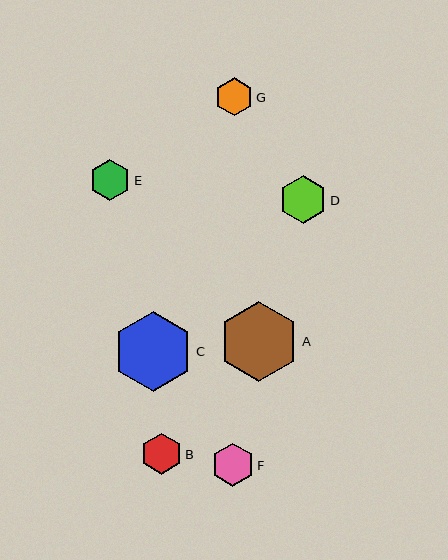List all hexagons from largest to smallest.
From largest to smallest: C, A, D, F, E, B, G.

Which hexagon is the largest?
Hexagon C is the largest with a size of approximately 80 pixels.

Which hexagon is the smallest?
Hexagon G is the smallest with a size of approximately 38 pixels.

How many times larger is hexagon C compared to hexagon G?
Hexagon C is approximately 2.1 times the size of hexagon G.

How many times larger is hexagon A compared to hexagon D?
Hexagon A is approximately 1.7 times the size of hexagon D.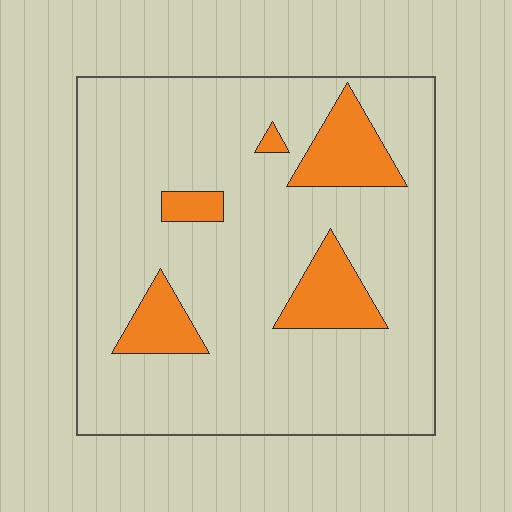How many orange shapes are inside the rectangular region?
5.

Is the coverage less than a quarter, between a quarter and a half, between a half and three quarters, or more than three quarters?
Less than a quarter.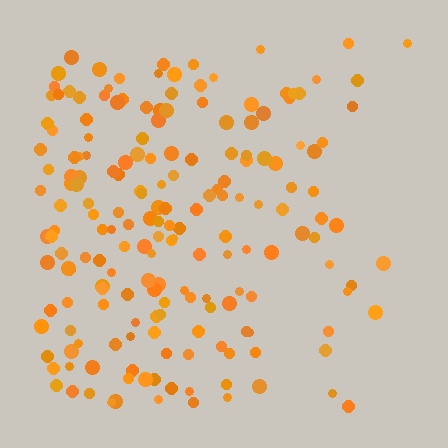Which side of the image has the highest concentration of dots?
The left.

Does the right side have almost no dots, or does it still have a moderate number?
Still a moderate number, just noticeably fewer than the left.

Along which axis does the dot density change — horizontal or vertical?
Horizontal.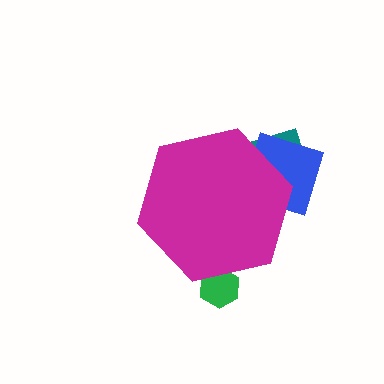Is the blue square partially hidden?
Yes, the blue square is partially hidden behind the magenta hexagon.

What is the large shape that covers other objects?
A magenta hexagon.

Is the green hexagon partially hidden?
Yes, the green hexagon is partially hidden behind the magenta hexagon.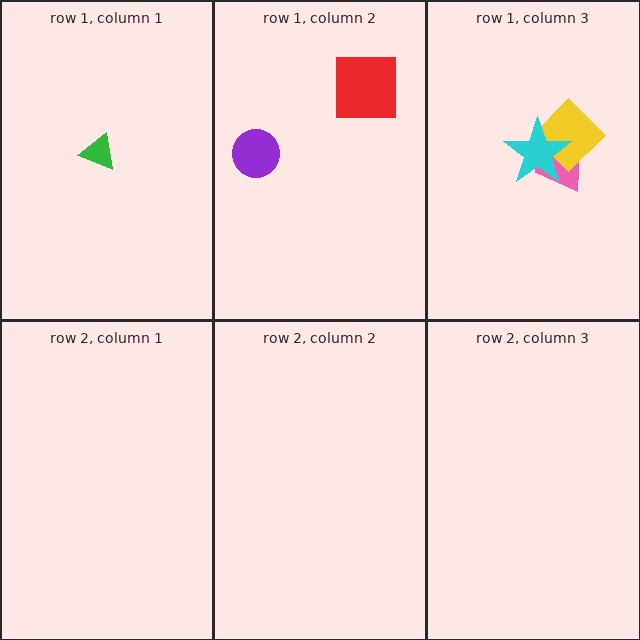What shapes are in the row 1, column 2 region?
The red square, the purple circle.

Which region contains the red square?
The row 1, column 2 region.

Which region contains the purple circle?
The row 1, column 2 region.